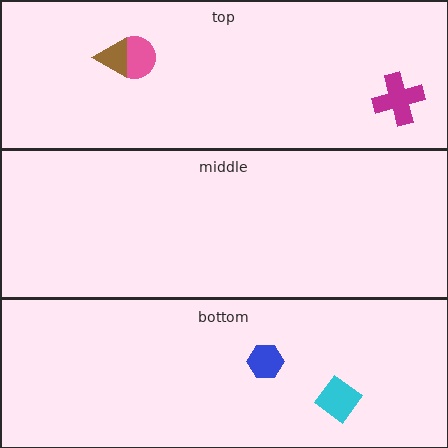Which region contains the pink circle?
The top region.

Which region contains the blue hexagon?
The bottom region.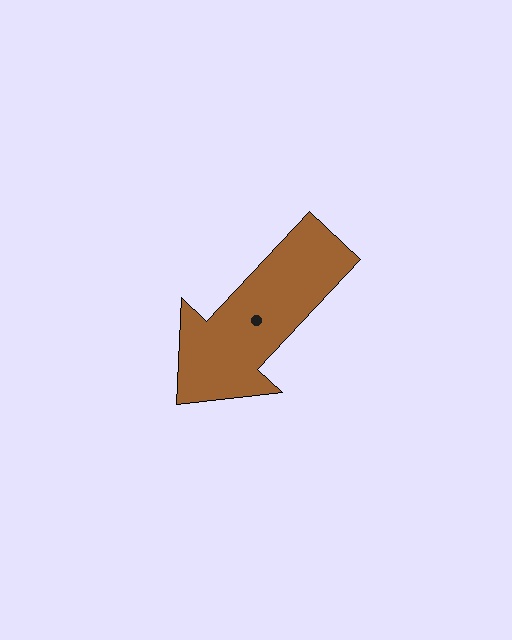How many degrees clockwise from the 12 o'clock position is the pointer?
Approximately 223 degrees.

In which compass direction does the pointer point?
Southwest.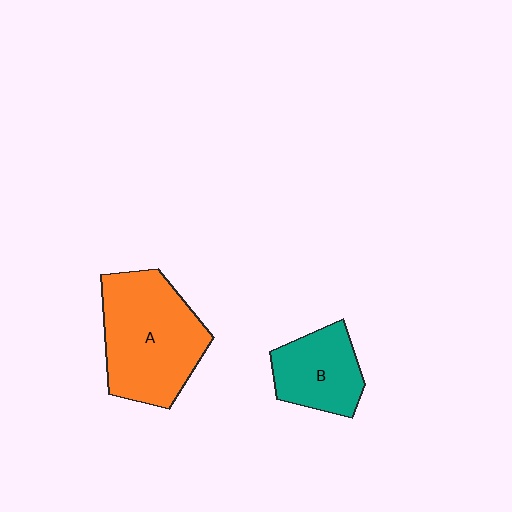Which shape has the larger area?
Shape A (orange).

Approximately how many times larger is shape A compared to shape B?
Approximately 1.8 times.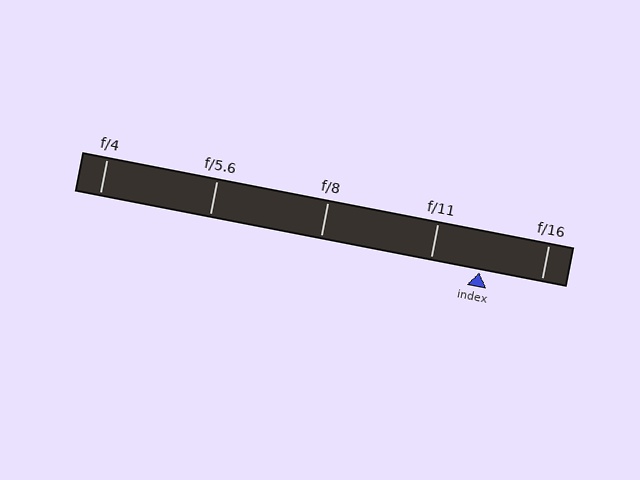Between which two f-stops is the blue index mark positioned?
The index mark is between f/11 and f/16.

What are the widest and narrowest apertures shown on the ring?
The widest aperture shown is f/4 and the narrowest is f/16.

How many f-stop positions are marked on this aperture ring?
There are 5 f-stop positions marked.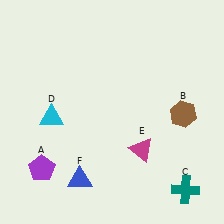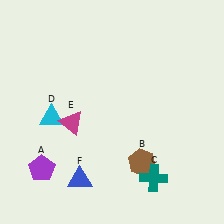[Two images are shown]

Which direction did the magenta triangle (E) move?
The magenta triangle (E) moved left.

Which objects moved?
The objects that moved are: the brown hexagon (B), the teal cross (C), the magenta triangle (E).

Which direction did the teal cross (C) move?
The teal cross (C) moved left.